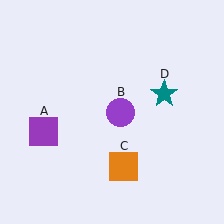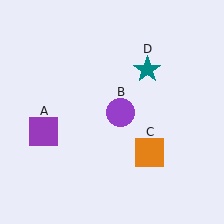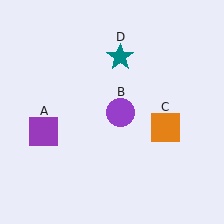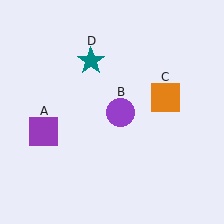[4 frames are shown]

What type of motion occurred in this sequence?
The orange square (object C), teal star (object D) rotated counterclockwise around the center of the scene.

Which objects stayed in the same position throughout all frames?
Purple square (object A) and purple circle (object B) remained stationary.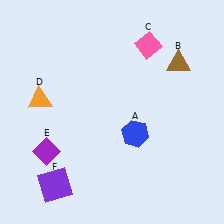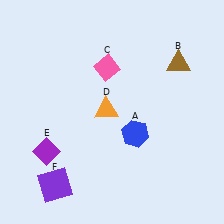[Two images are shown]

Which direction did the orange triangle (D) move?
The orange triangle (D) moved right.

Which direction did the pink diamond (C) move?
The pink diamond (C) moved left.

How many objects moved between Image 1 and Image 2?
2 objects moved between the two images.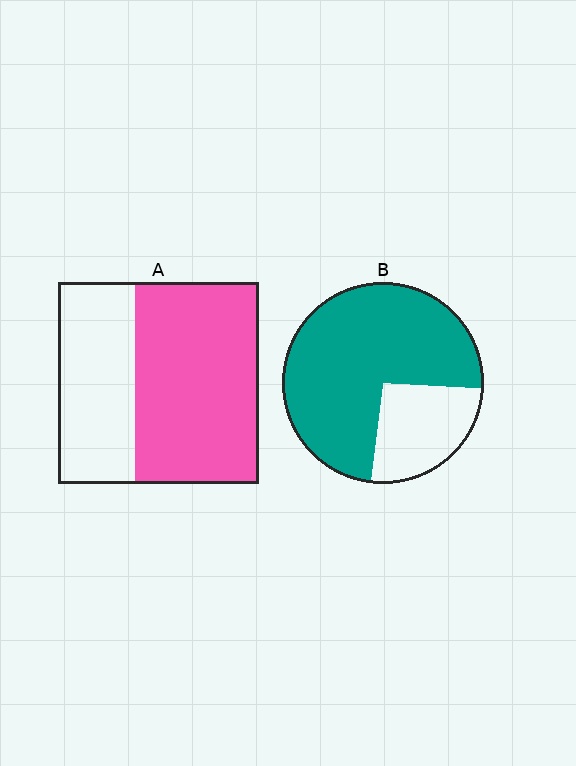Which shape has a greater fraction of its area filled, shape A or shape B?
Shape B.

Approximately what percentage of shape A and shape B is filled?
A is approximately 60% and B is approximately 75%.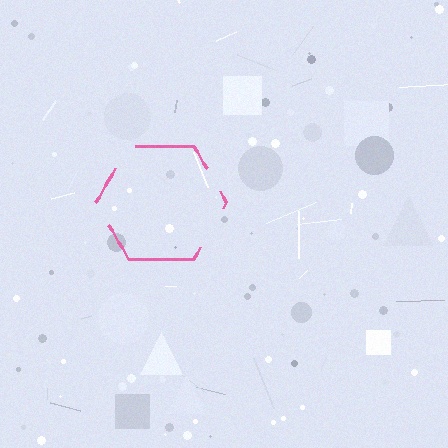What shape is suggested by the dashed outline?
The dashed outline suggests a hexagon.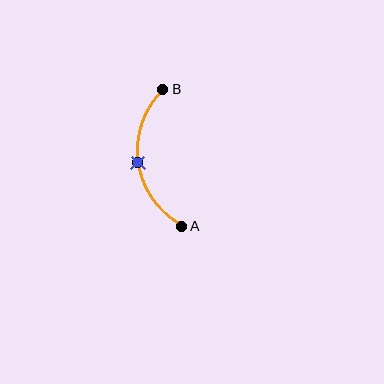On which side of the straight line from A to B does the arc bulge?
The arc bulges to the left of the straight line connecting A and B.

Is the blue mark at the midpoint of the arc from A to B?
Yes. The blue mark lies on the arc at equal arc-length from both A and B — it is the arc midpoint.